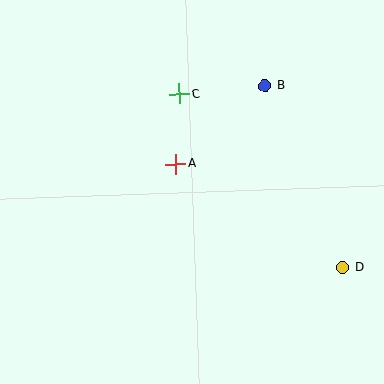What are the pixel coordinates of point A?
Point A is at (176, 164).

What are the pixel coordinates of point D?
Point D is at (343, 267).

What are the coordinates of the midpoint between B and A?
The midpoint between B and A is at (220, 125).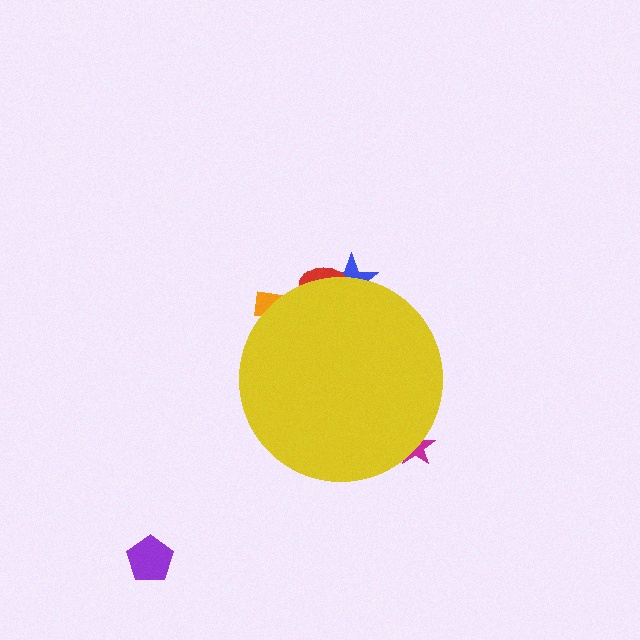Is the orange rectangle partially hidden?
Yes, the orange rectangle is partially hidden behind the yellow circle.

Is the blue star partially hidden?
Yes, the blue star is partially hidden behind the yellow circle.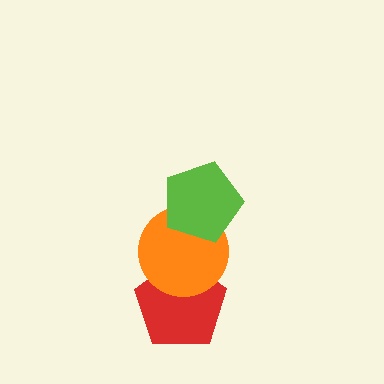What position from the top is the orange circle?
The orange circle is 2nd from the top.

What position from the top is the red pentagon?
The red pentagon is 3rd from the top.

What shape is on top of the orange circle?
The lime pentagon is on top of the orange circle.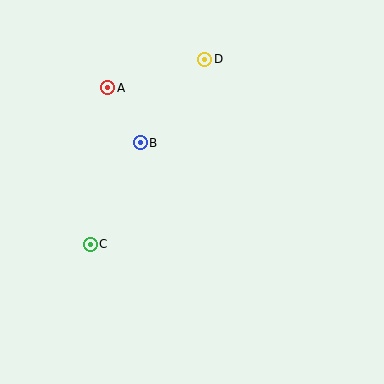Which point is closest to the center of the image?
Point B at (140, 143) is closest to the center.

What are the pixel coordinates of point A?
Point A is at (108, 88).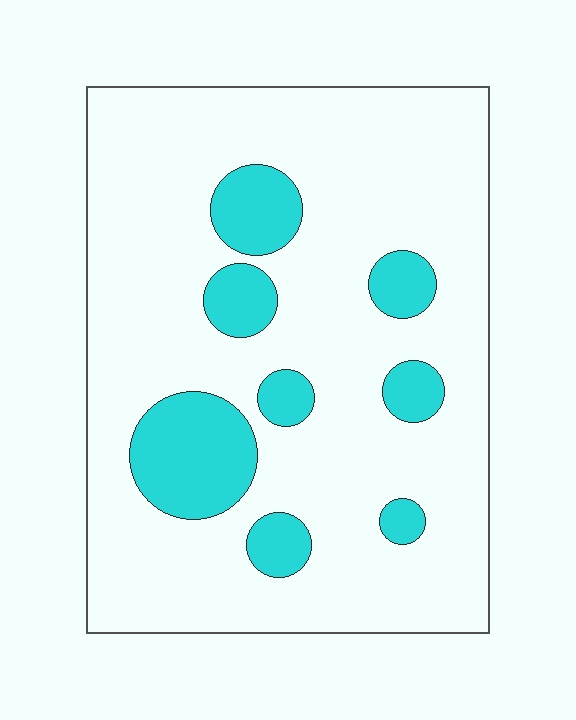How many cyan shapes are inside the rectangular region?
8.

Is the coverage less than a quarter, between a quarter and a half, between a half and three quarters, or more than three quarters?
Less than a quarter.